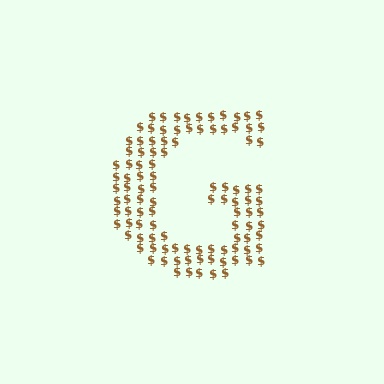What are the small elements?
The small elements are dollar signs.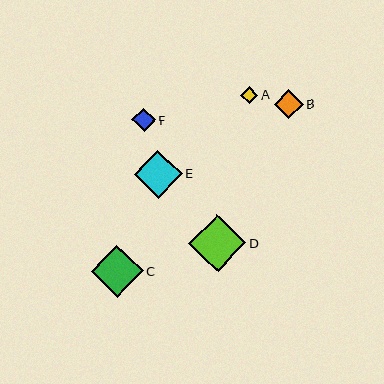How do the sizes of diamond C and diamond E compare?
Diamond C and diamond E are approximately the same size.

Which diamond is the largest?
Diamond D is the largest with a size of approximately 57 pixels.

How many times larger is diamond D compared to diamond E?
Diamond D is approximately 1.2 times the size of diamond E.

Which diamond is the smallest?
Diamond A is the smallest with a size of approximately 18 pixels.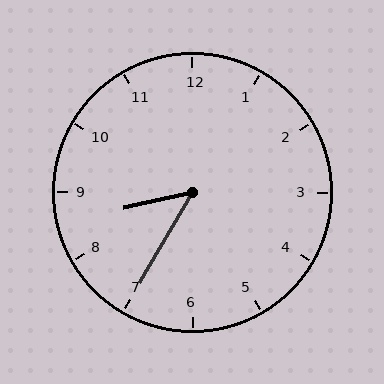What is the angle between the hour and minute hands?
Approximately 48 degrees.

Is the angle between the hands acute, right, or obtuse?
It is acute.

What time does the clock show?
8:35.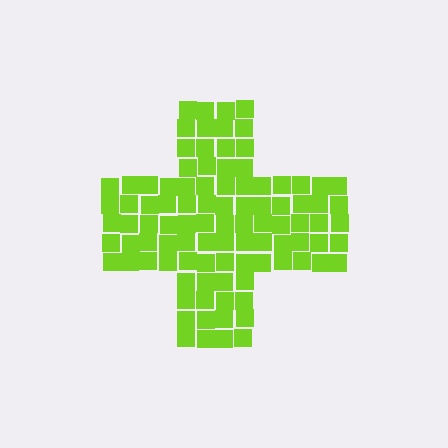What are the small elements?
The small elements are squares.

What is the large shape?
The large shape is a cross.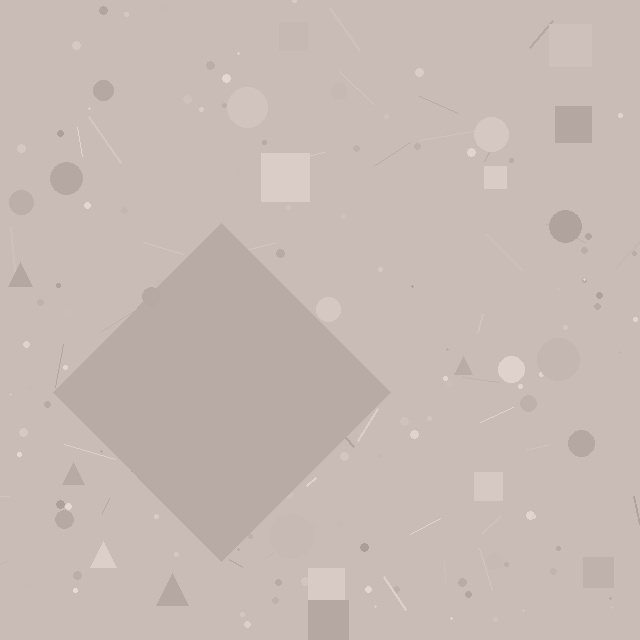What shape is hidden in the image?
A diamond is hidden in the image.